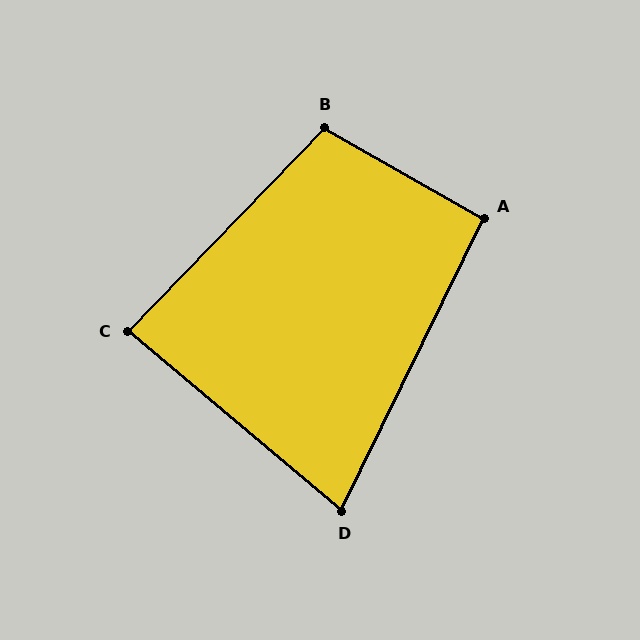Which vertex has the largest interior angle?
B, at approximately 104 degrees.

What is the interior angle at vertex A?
Approximately 94 degrees (approximately right).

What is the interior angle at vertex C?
Approximately 86 degrees (approximately right).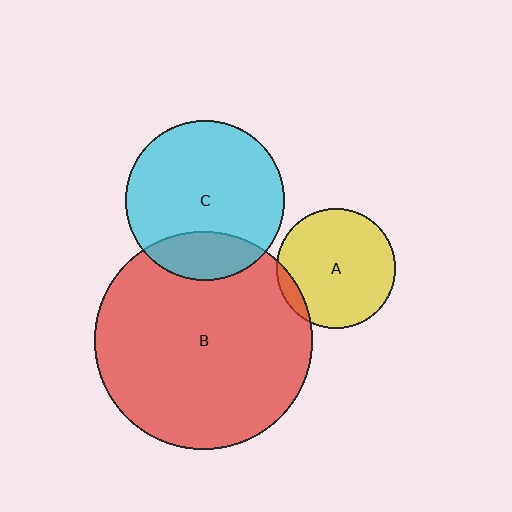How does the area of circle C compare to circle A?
Approximately 1.8 times.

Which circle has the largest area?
Circle B (red).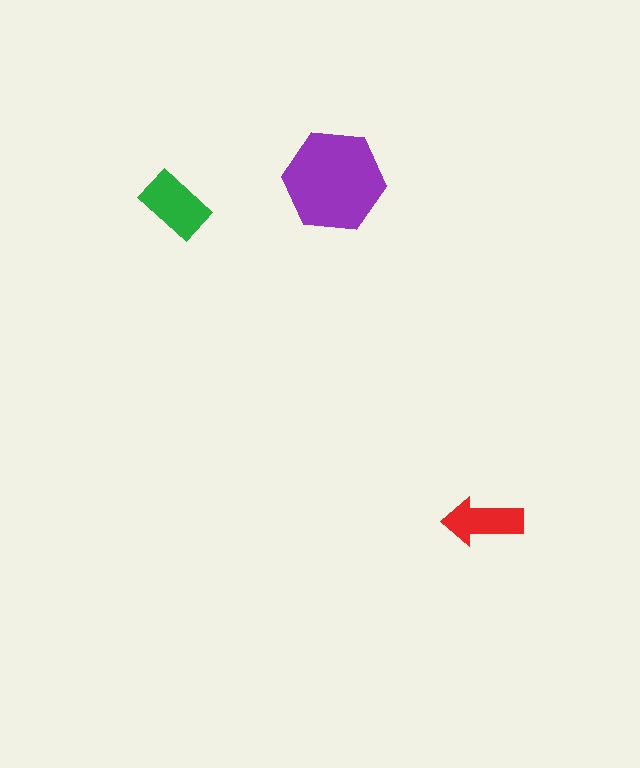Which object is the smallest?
The red arrow.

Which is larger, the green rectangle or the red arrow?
The green rectangle.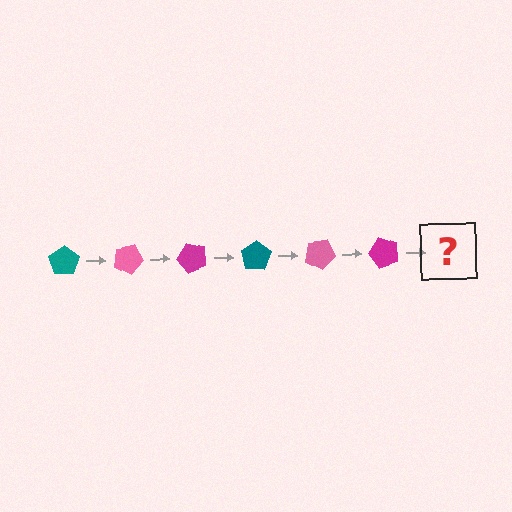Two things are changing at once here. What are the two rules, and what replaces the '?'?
The two rules are that it rotates 25 degrees each step and the color cycles through teal, pink, and magenta. The '?' should be a teal pentagon, rotated 150 degrees from the start.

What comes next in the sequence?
The next element should be a teal pentagon, rotated 150 degrees from the start.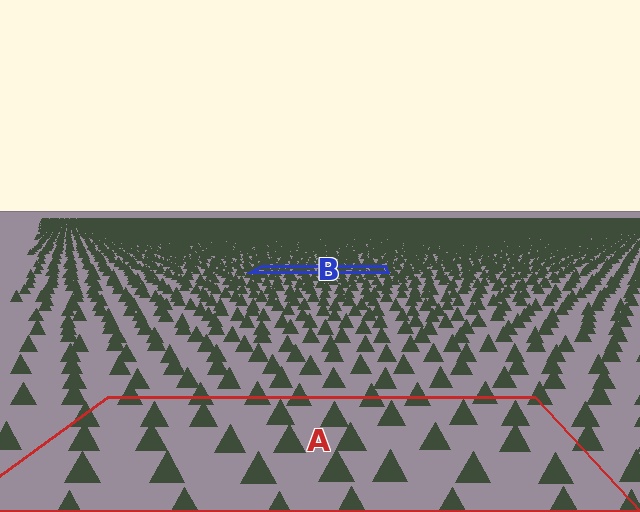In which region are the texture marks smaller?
The texture marks are smaller in region B, because it is farther away.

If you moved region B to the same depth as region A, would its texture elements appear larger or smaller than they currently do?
They would appear larger. At a closer depth, the same texture elements are projected at a bigger on-screen size.